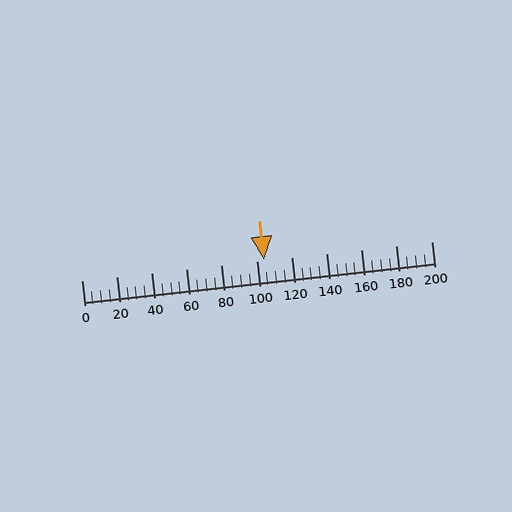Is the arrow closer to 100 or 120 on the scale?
The arrow is closer to 100.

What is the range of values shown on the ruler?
The ruler shows values from 0 to 200.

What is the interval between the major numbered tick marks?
The major tick marks are spaced 20 units apart.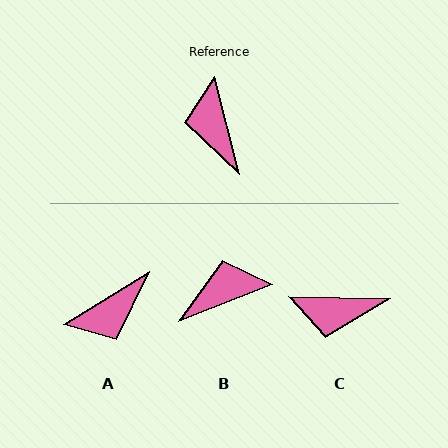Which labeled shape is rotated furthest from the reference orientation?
A, about 107 degrees away.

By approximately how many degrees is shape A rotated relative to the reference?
Approximately 107 degrees counter-clockwise.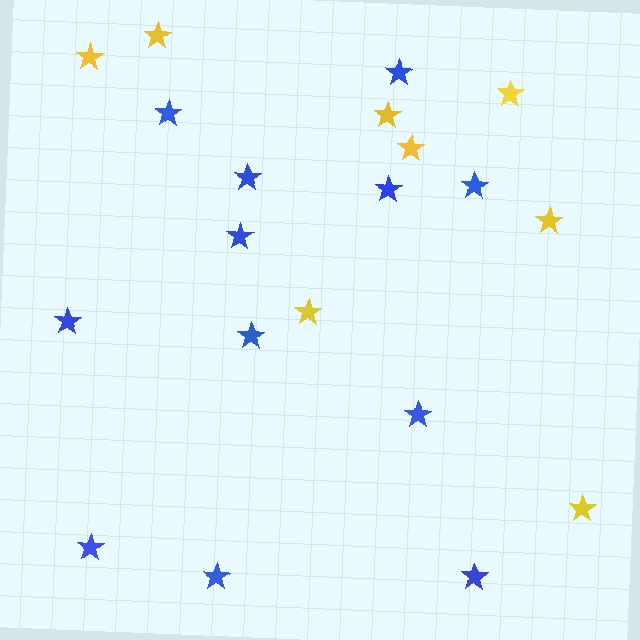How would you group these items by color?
There are 2 groups: one group of blue stars (12) and one group of yellow stars (8).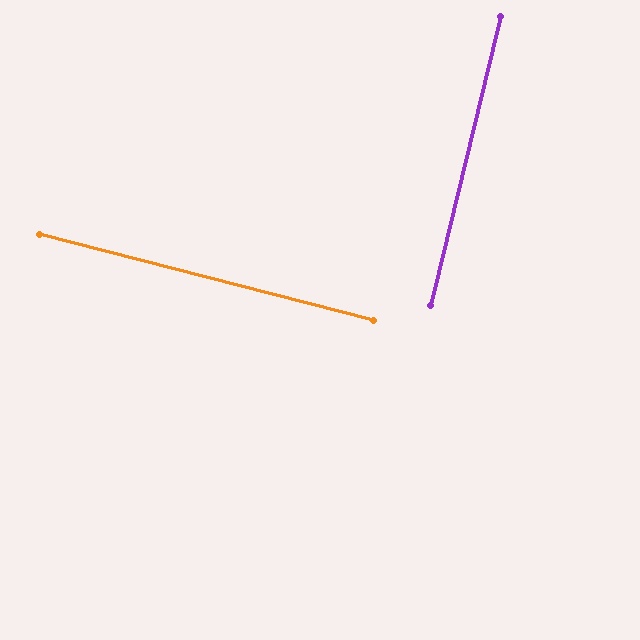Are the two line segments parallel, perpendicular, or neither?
Perpendicular — they meet at approximately 89°.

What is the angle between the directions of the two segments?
Approximately 89 degrees.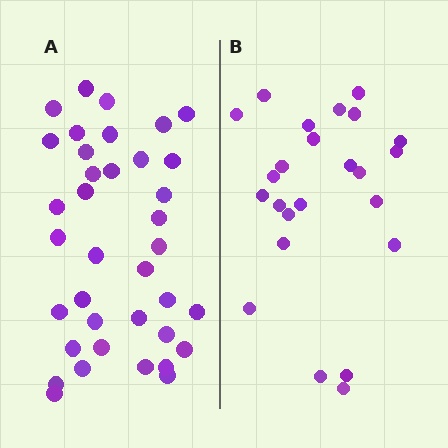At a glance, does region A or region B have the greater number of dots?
Region A (the left region) has more dots.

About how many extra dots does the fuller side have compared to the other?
Region A has approximately 15 more dots than region B.